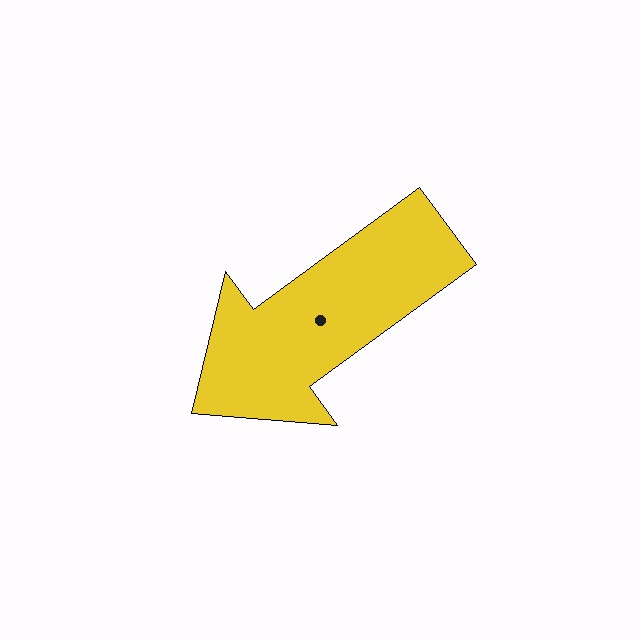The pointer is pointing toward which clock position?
Roughly 8 o'clock.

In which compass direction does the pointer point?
Southwest.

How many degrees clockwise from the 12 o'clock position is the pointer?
Approximately 234 degrees.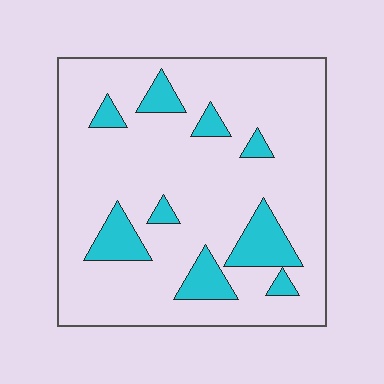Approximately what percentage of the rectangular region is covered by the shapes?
Approximately 15%.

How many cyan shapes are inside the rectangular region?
9.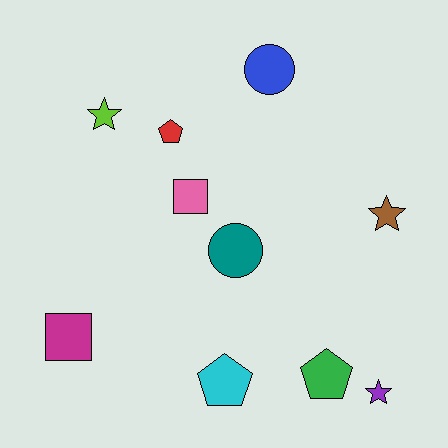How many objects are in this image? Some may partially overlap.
There are 10 objects.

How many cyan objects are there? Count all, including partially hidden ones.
There is 1 cyan object.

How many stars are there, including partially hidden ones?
There are 3 stars.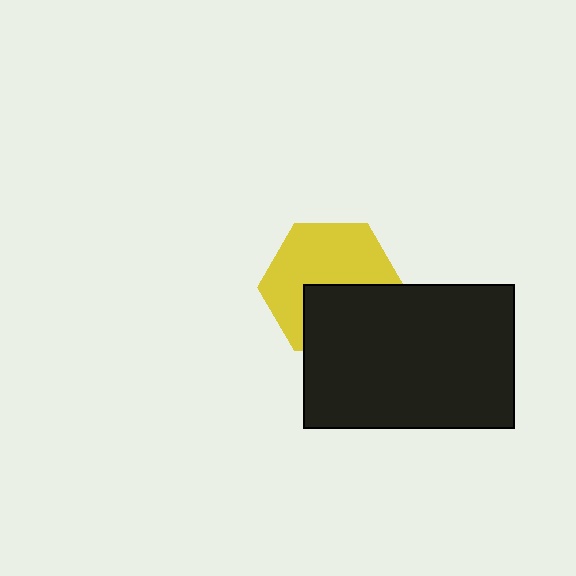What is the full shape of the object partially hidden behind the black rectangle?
The partially hidden object is a yellow hexagon.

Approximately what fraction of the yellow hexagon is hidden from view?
Roughly 40% of the yellow hexagon is hidden behind the black rectangle.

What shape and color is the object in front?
The object in front is a black rectangle.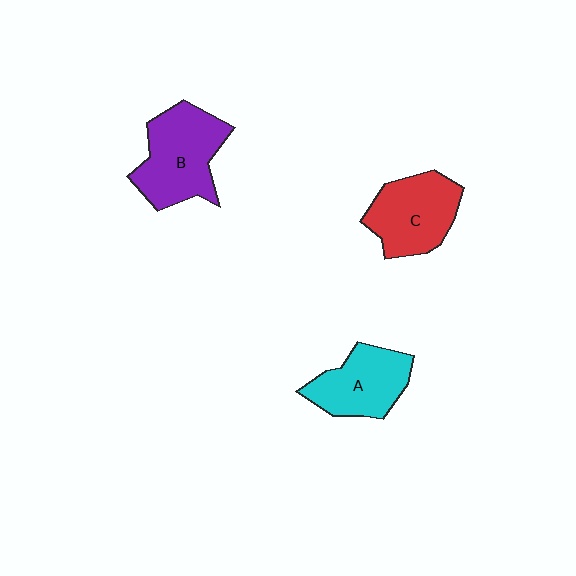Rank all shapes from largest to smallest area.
From largest to smallest: B (purple), C (red), A (cyan).